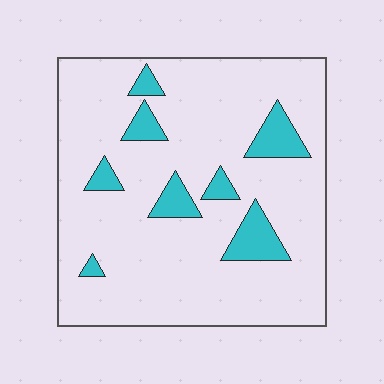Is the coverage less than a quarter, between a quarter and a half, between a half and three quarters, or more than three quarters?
Less than a quarter.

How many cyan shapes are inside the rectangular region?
8.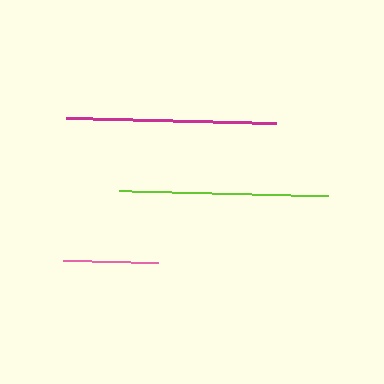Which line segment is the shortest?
The pink line is the shortest at approximately 95 pixels.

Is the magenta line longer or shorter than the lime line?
The magenta line is longer than the lime line.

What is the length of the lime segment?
The lime segment is approximately 209 pixels long.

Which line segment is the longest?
The magenta line is the longest at approximately 210 pixels.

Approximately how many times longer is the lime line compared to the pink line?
The lime line is approximately 2.2 times the length of the pink line.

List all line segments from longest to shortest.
From longest to shortest: magenta, lime, pink.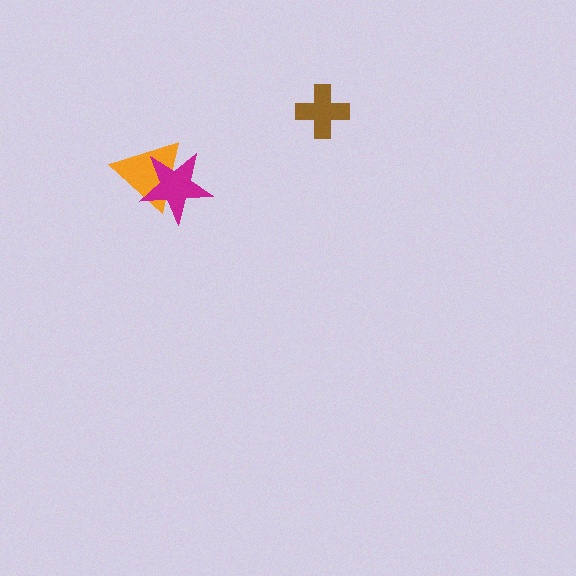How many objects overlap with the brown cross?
0 objects overlap with the brown cross.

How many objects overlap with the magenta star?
1 object overlaps with the magenta star.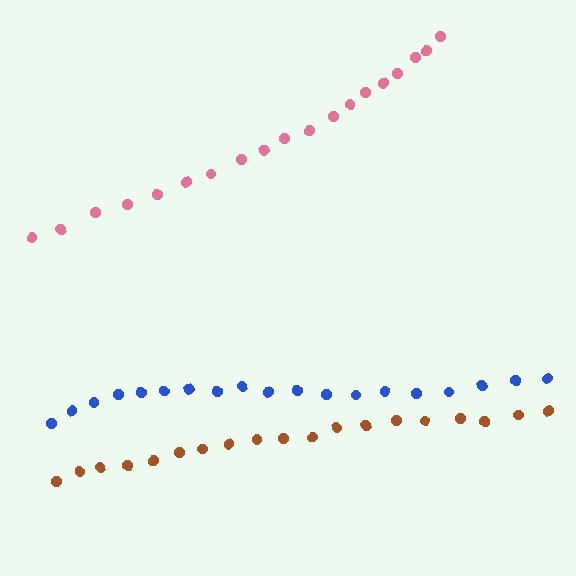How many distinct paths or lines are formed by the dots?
There are 3 distinct paths.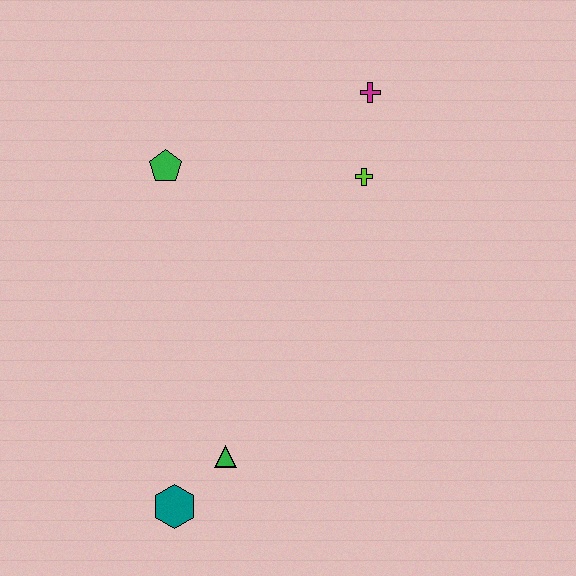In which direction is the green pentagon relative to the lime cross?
The green pentagon is to the left of the lime cross.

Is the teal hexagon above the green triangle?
No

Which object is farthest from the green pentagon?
The teal hexagon is farthest from the green pentagon.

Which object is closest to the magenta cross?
The lime cross is closest to the magenta cross.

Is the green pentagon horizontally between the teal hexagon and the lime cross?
No